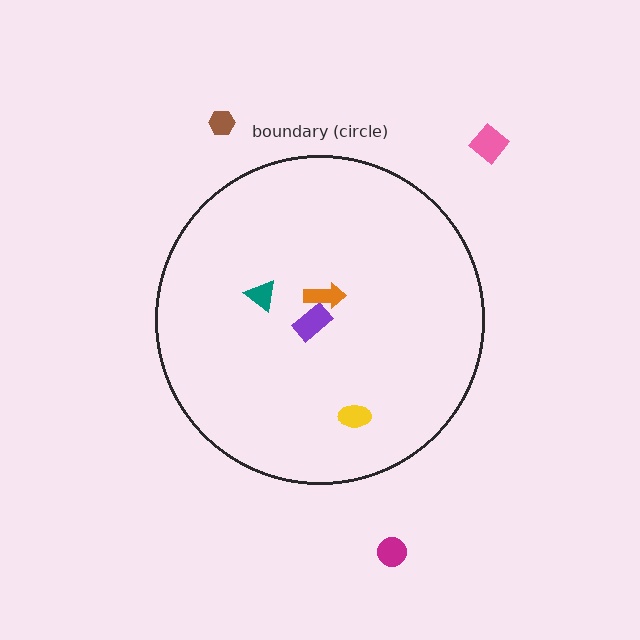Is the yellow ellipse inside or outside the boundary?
Inside.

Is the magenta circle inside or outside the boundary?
Outside.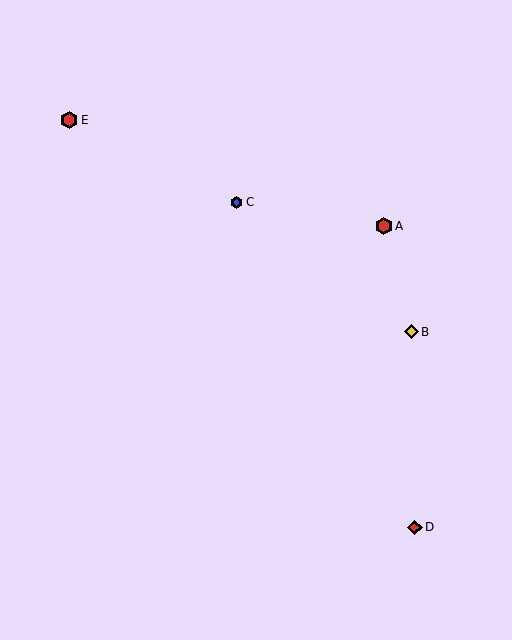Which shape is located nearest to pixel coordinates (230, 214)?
The blue hexagon (labeled C) at (237, 202) is nearest to that location.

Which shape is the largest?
The red hexagon (labeled E) is the largest.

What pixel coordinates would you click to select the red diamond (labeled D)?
Click at (415, 527) to select the red diamond D.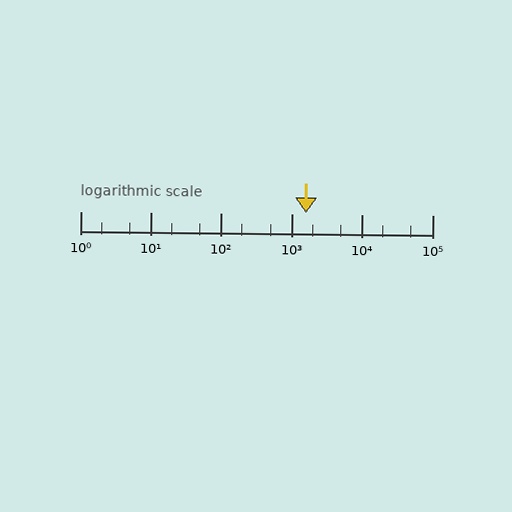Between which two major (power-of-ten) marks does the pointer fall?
The pointer is between 1000 and 10000.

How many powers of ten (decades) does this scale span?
The scale spans 5 decades, from 1 to 100000.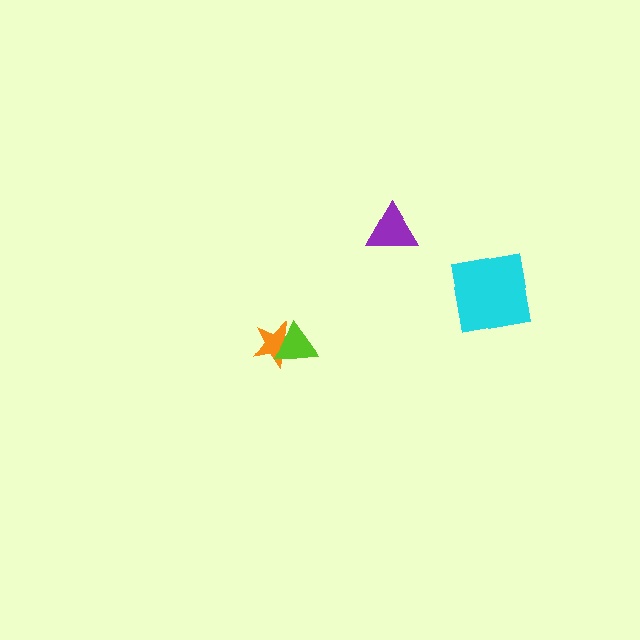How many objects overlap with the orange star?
1 object overlaps with the orange star.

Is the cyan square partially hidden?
No, no other shape covers it.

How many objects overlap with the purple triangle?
0 objects overlap with the purple triangle.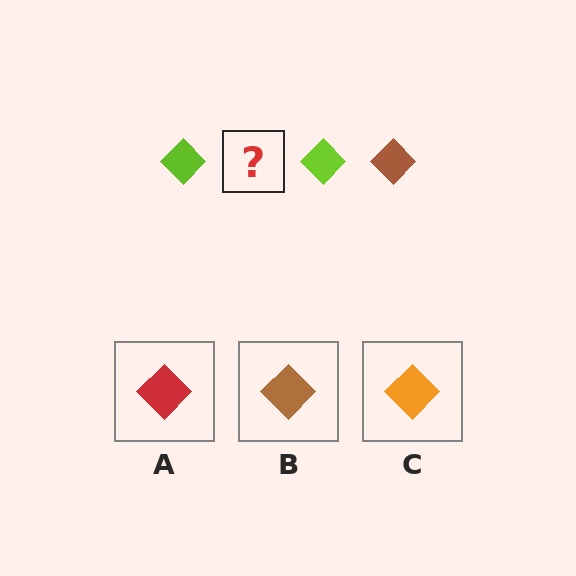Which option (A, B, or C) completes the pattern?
B.